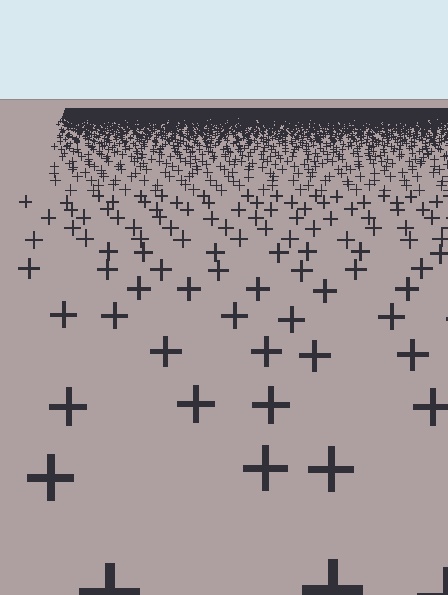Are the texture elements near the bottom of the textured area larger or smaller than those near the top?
Larger. Near the bottom, elements are closer to the viewer and appear at a bigger on-screen size.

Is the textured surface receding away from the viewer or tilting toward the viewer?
The surface is receding away from the viewer. Texture elements get smaller and denser toward the top.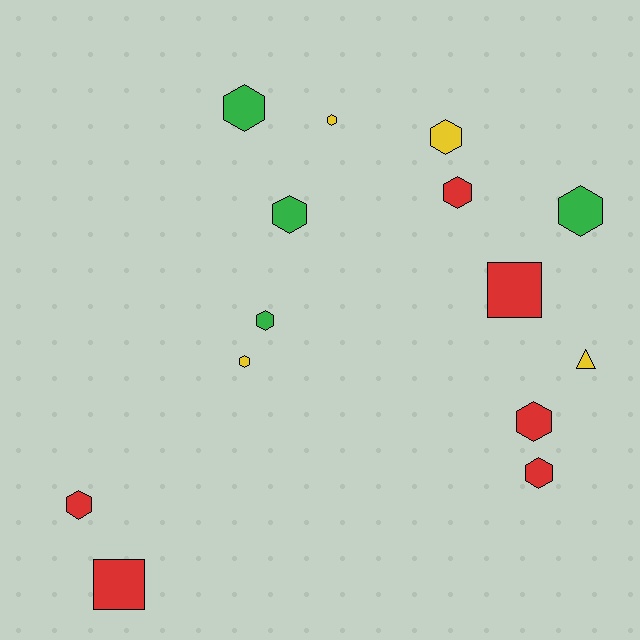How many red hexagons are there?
There are 4 red hexagons.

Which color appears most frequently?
Red, with 6 objects.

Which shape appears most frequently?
Hexagon, with 11 objects.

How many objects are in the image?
There are 14 objects.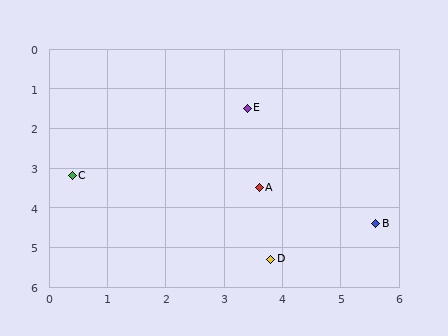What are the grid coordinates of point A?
Point A is at approximately (3.6, 3.5).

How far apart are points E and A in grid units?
Points E and A are about 2.0 grid units apart.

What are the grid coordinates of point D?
Point D is at approximately (3.8, 5.3).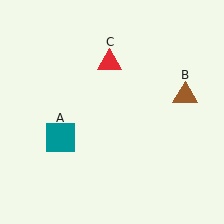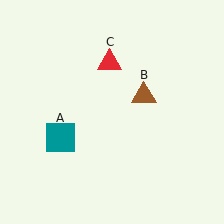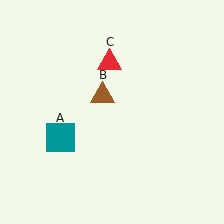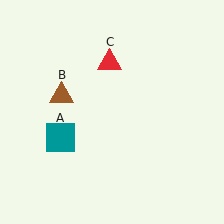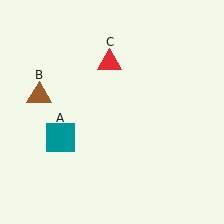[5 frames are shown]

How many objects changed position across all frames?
1 object changed position: brown triangle (object B).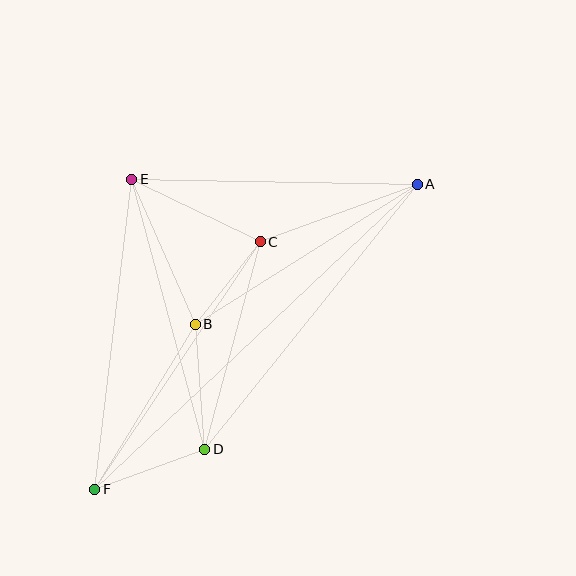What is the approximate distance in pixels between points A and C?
The distance between A and C is approximately 167 pixels.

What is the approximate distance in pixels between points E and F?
The distance between E and F is approximately 312 pixels.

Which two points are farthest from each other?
Points A and F are farthest from each other.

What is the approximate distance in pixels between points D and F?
The distance between D and F is approximately 117 pixels.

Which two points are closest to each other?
Points B and C are closest to each other.